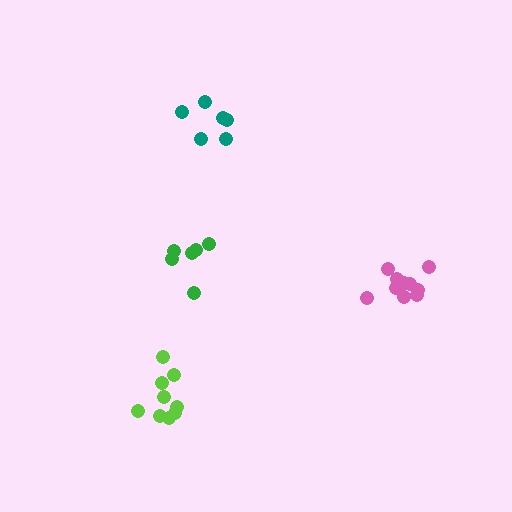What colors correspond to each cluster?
The clusters are colored: green, teal, lime, pink.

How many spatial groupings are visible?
There are 4 spatial groupings.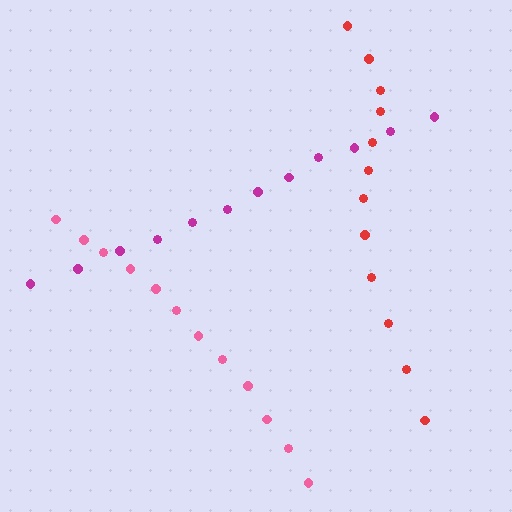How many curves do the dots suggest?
There are 3 distinct paths.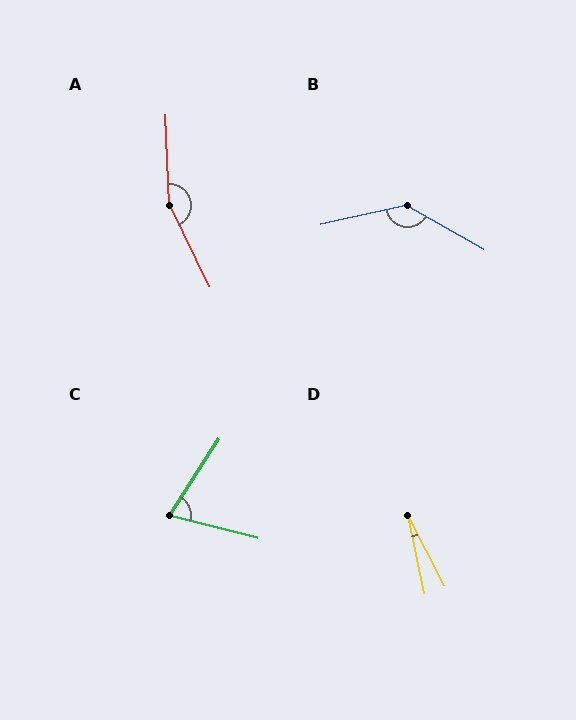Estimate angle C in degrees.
Approximately 71 degrees.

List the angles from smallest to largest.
D (16°), C (71°), B (137°), A (157°).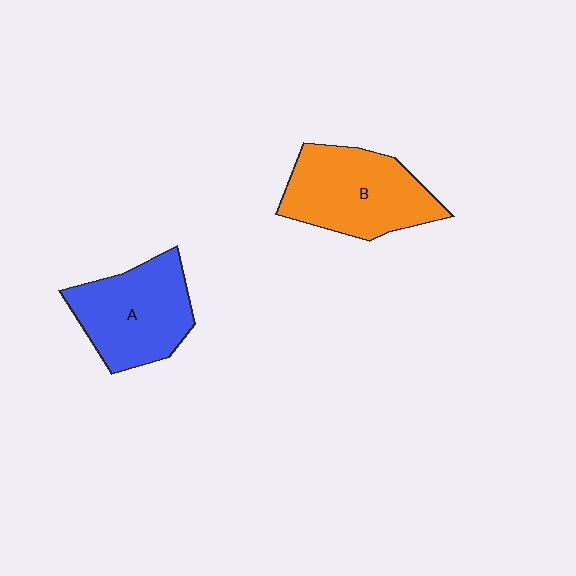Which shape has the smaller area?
Shape A (blue).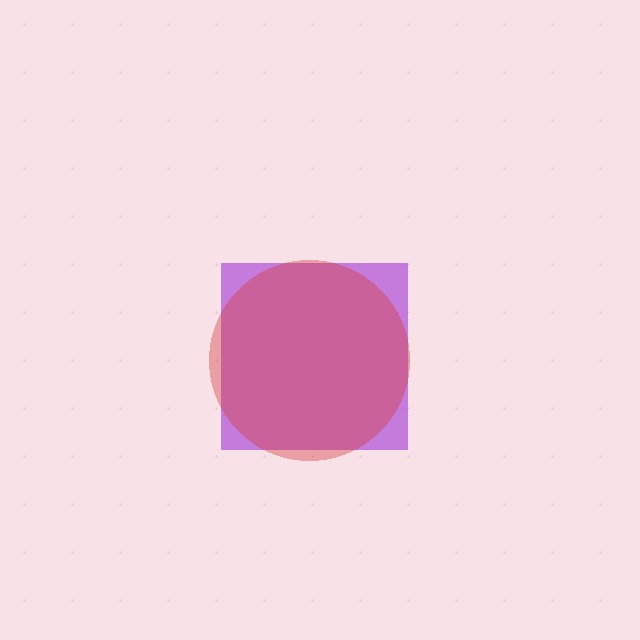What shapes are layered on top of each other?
The layered shapes are: a purple square, a red circle.